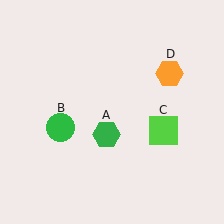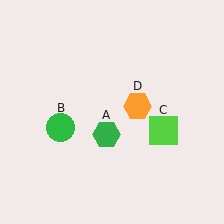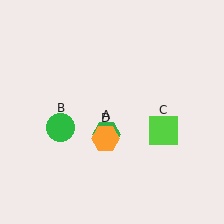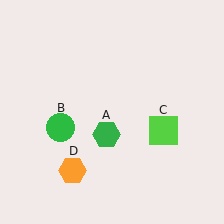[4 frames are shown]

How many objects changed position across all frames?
1 object changed position: orange hexagon (object D).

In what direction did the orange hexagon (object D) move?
The orange hexagon (object D) moved down and to the left.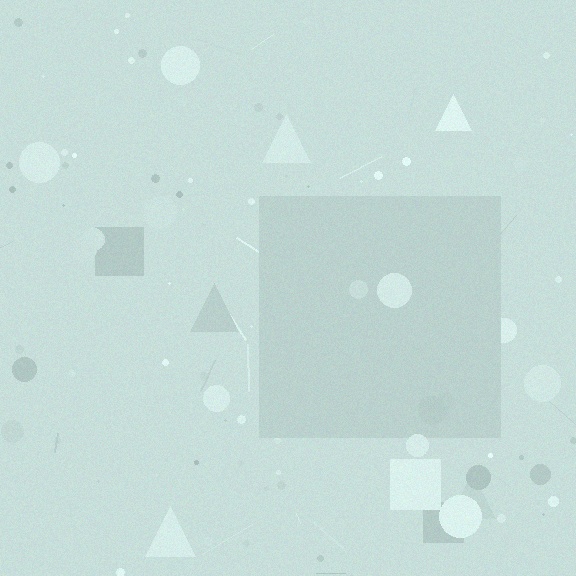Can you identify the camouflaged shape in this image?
The camouflaged shape is a square.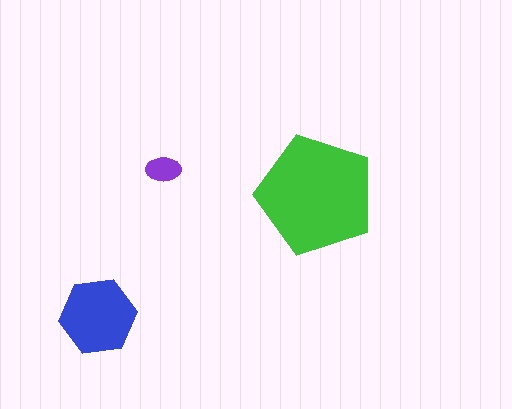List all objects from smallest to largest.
The purple ellipse, the blue hexagon, the green pentagon.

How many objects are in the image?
There are 3 objects in the image.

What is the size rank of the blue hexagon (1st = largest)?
2nd.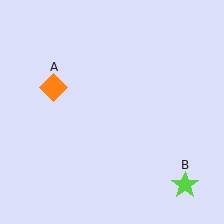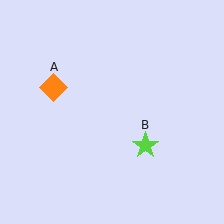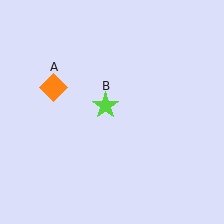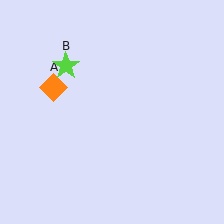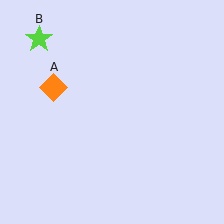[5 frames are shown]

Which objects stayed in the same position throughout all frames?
Orange diamond (object A) remained stationary.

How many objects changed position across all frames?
1 object changed position: lime star (object B).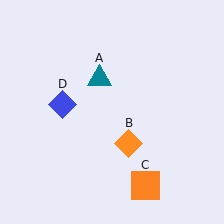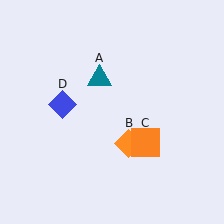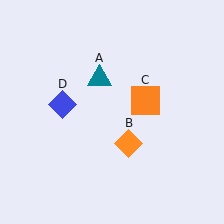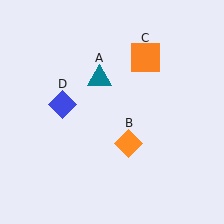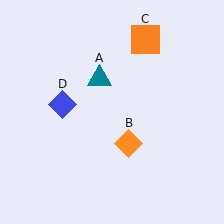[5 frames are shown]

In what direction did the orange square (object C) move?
The orange square (object C) moved up.